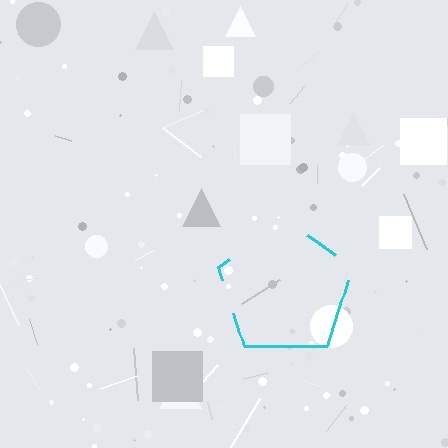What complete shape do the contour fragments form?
The contour fragments form a pentagon.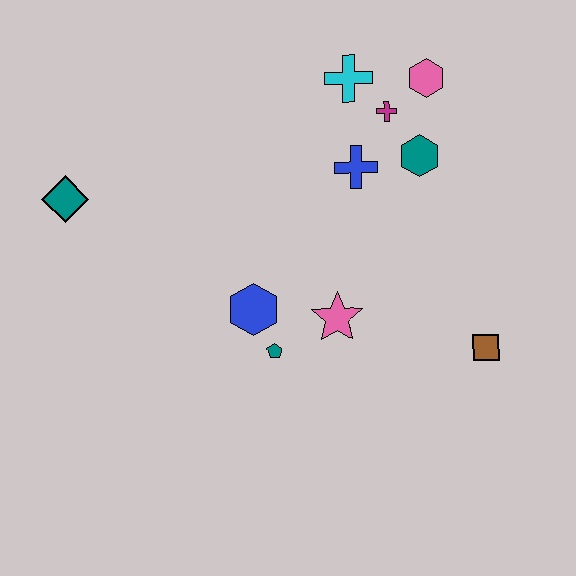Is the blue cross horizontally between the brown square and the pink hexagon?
No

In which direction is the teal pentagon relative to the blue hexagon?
The teal pentagon is below the blue hexagon.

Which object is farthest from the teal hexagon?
The teal diamond is farthest from the teal hexagon.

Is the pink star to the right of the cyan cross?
No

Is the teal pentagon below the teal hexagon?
Yes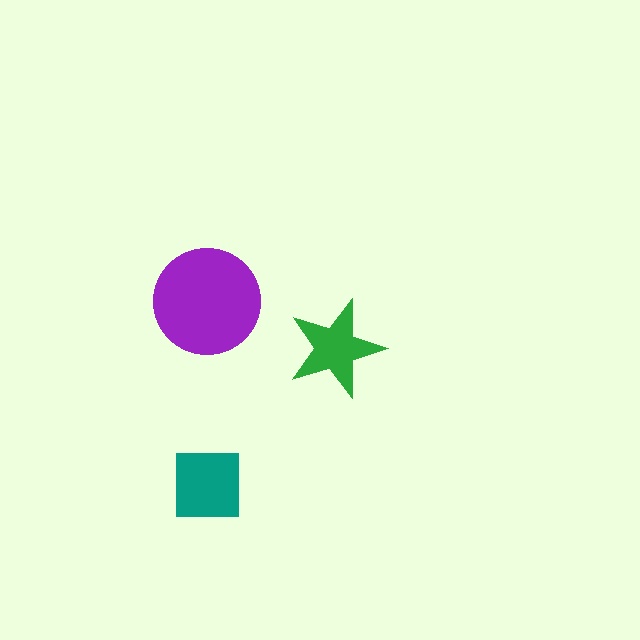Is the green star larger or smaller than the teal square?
Smaller.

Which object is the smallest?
The green star.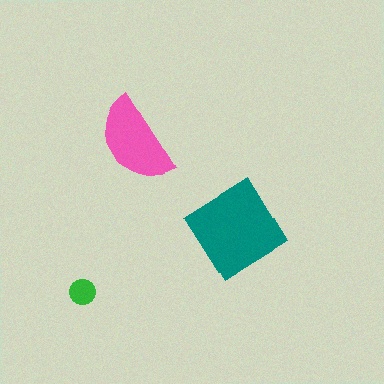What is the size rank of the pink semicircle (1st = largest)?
2nd.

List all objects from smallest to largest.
The green circle, the pink semicircle, the teal diamond.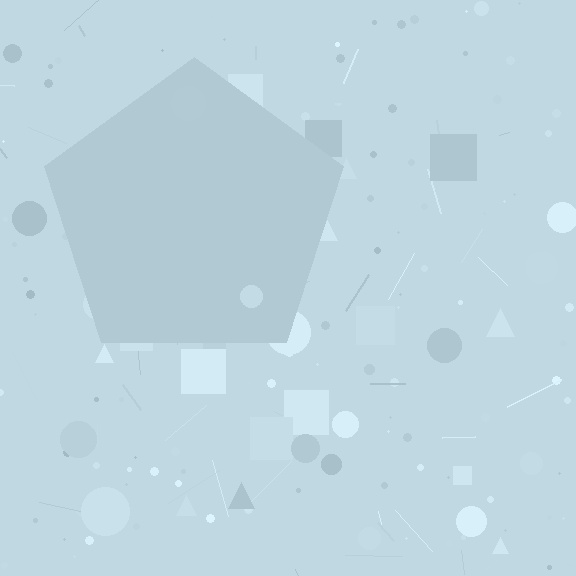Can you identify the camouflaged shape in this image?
The camouflaged shape is a pentagon.